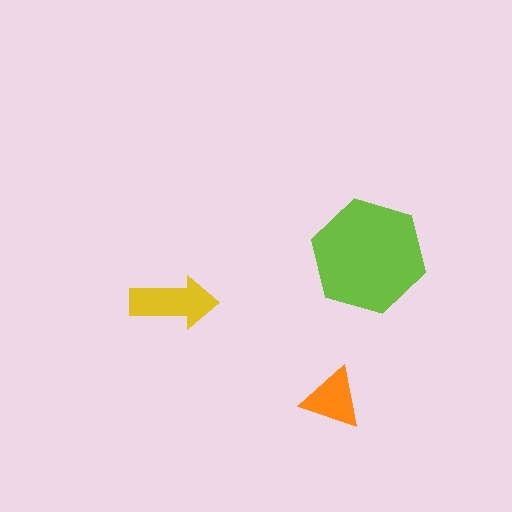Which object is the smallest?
The orange triangle.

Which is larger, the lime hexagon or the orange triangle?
The lime hexagon.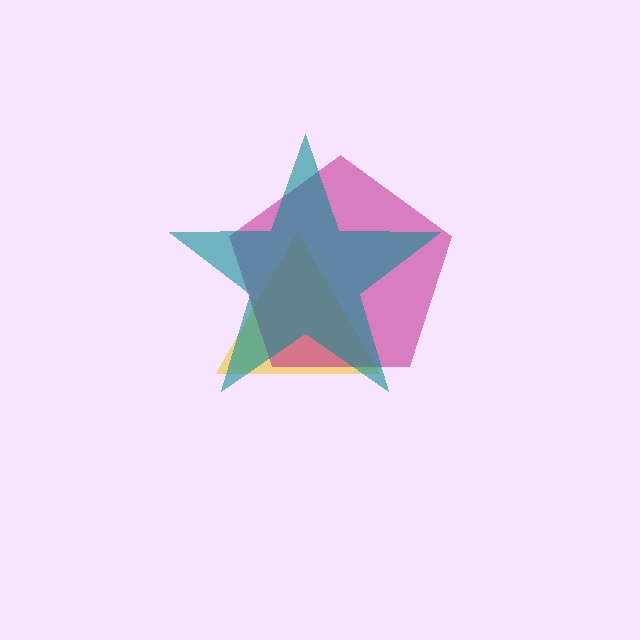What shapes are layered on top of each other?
The layered shapes are: a yellow triangle, a magenta pentagon, a teal star.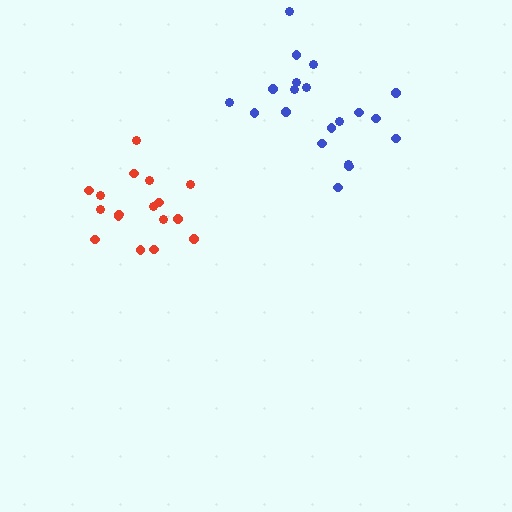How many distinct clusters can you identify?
There are 2 distinct clusters.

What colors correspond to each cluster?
The clusters are colored: red, blue.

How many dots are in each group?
Group 1: 17 dots, Group 2: 20 dots (37 total).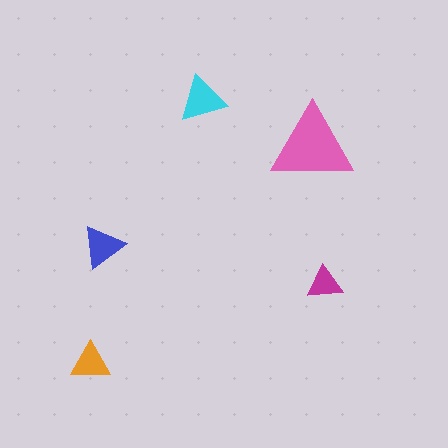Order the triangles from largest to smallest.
the pink one, the cyan one, the blue one, the orange one, the magenta one.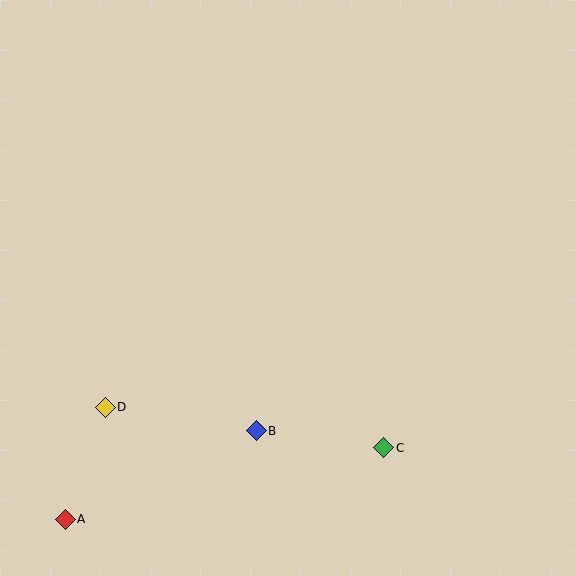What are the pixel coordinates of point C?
Point C is at (384, 448).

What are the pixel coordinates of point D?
Point D is at (105, 407).